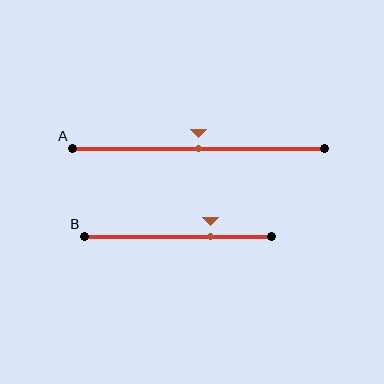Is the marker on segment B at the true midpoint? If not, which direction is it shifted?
No, the marker on segment B is shifted to the right by about 17% of the segment length.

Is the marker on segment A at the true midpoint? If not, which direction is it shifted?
Yes, the marker on segment A is at the true midpoint.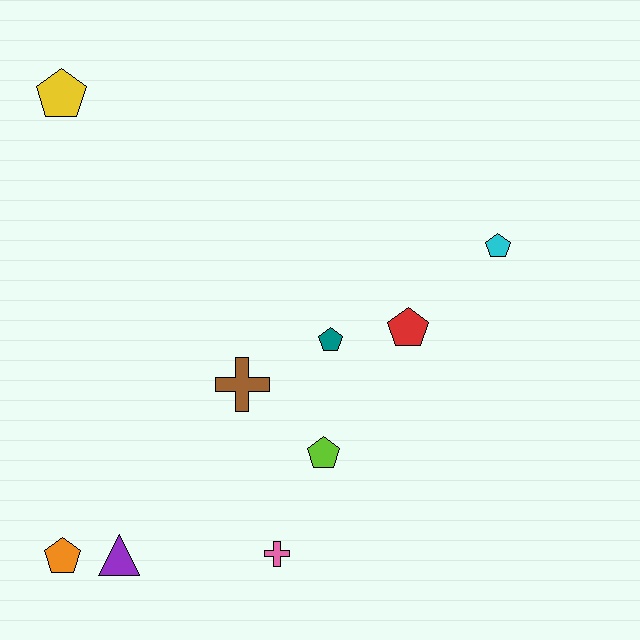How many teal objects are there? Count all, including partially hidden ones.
There is 1 teal object.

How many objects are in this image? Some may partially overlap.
There are 9 objects.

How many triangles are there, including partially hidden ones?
There is 1 triangle.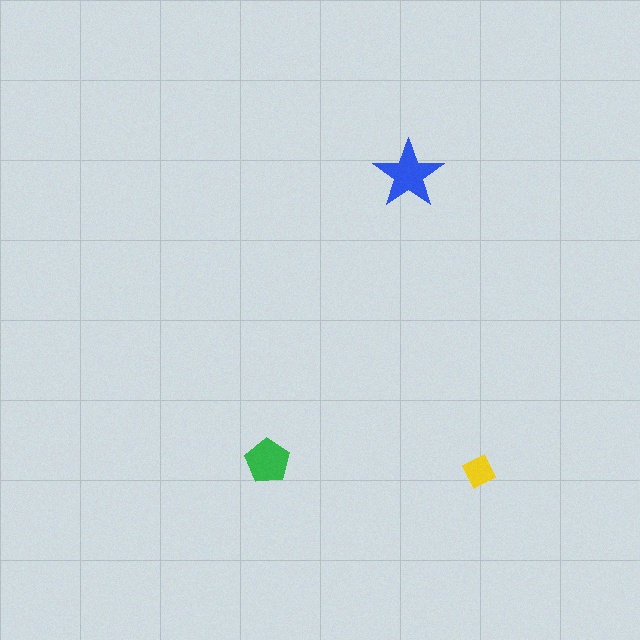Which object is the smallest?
The yellow diamond.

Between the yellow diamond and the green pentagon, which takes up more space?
The green pentagon.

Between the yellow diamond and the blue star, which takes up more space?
The blue star.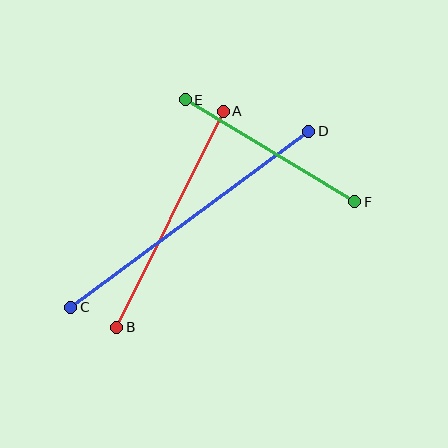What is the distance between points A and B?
The distance is approximately 241 pixels.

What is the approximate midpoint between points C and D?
The midpoint is at approximately (190, 219) pixels.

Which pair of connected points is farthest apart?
Points C and D are farthest apart.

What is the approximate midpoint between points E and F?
The midpoint is at approximately (270, 151) pixels.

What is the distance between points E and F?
The distance is approximately 198 pixels.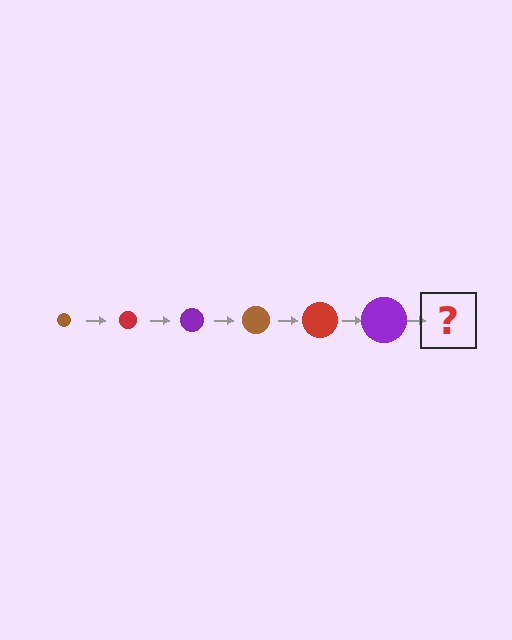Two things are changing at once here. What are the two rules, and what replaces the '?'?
The two rules are that the circle grows larger each step and the color cycles through brown, red, and purple. The '?' should be a brown circle, larger than the previous one.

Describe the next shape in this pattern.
It should be a brown circle, larger than the previous one.